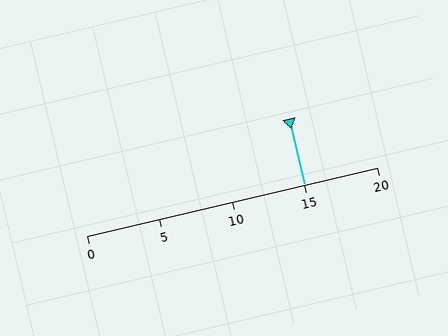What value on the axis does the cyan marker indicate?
The marker indicates approximately 15.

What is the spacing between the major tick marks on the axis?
The major ticks are spaced 5 apart.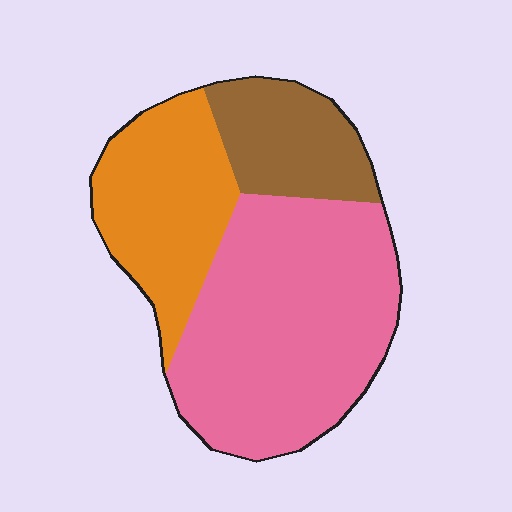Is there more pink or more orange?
Pink.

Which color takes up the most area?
Pink, at roughly 55%.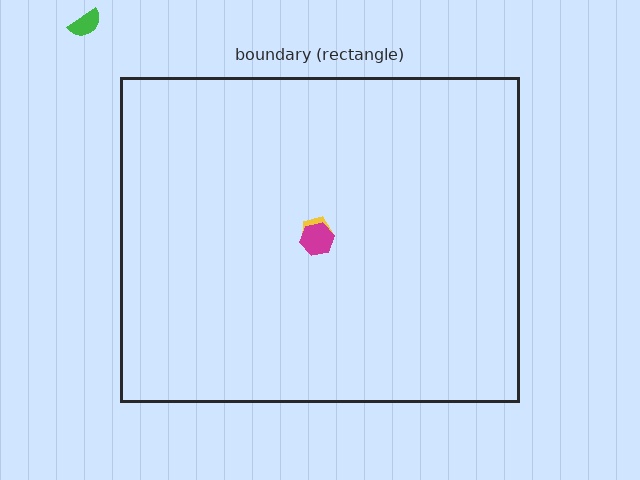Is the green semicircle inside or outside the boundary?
Outside.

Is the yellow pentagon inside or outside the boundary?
Inside.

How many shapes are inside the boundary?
2 inside, 1 outside.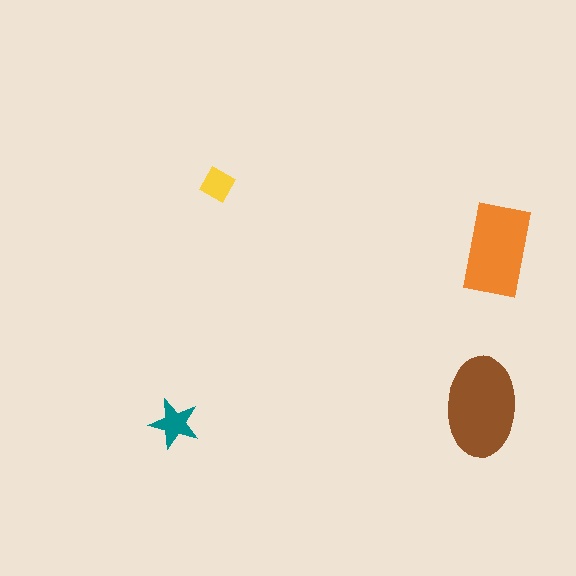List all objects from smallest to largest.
The yellow diamond, the teal star, the orange rectangle, the brown ellipse.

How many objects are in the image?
There are 4 objects in the image.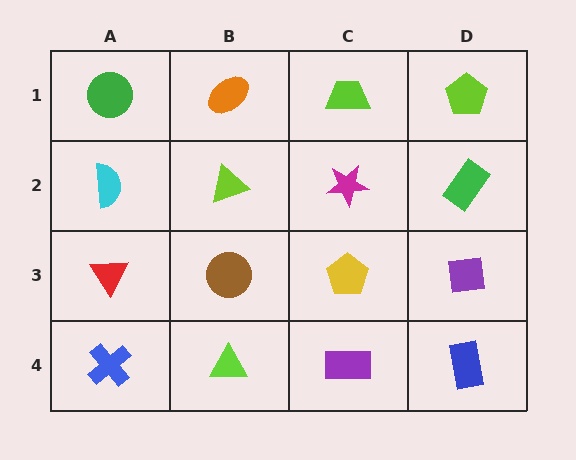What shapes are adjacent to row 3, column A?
A cyan semicircle (row 2, column A), a blue cross (row 4, column A), a brown circle (row 3, column B).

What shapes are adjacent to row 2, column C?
A lime trapezoid (row 1, column C), a yellow pentagon (row 3, column C), a lime triangle (row 2, column B), a green rectangle (row 2, column D).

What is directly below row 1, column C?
A magenta star.